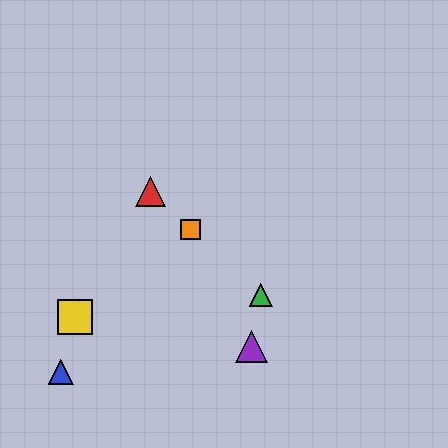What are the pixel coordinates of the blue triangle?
The blue triangle is at (61, 372).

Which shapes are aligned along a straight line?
The red triangle, the green triangle, the orange square are aligned along a straight line.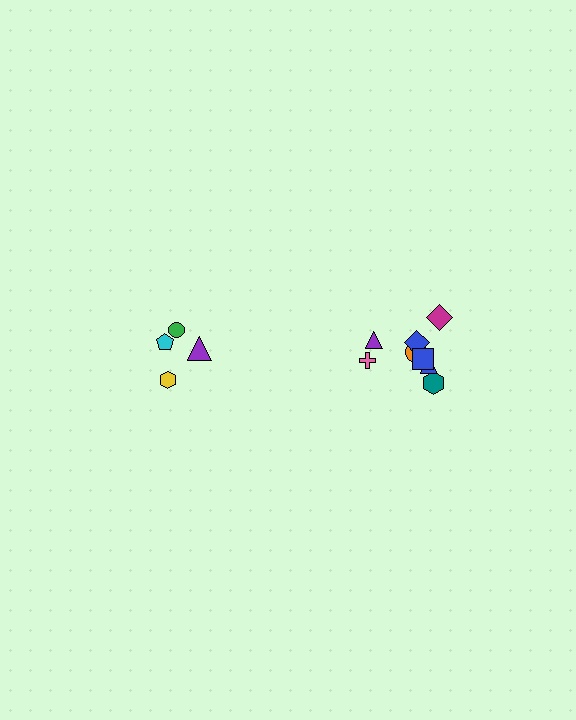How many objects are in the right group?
There are 8 objects.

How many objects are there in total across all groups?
There are 12 objects.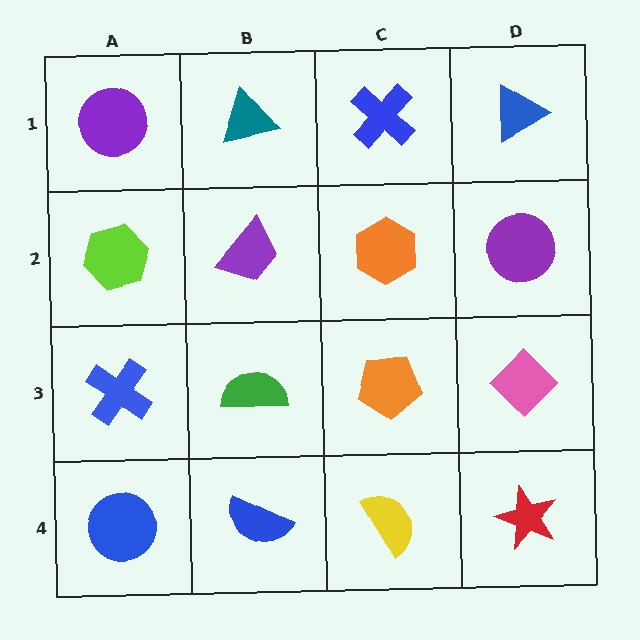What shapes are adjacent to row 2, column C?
A blue cross (row 1, column C), an orange pentagon (row 3, column C), a purple trapezoid (row 2, column B), a purple circle (row 2, column D).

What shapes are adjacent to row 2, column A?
A purple circle (row 1, column A), a blue cross (row 3, column A), a purple trapezoid (row 2, column B).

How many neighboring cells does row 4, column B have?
3.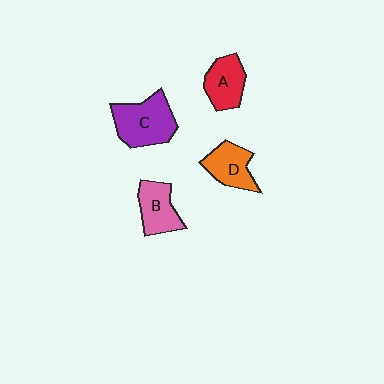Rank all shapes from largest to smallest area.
From largest to smallest: C (purple), B (pink), D (orange), A (red).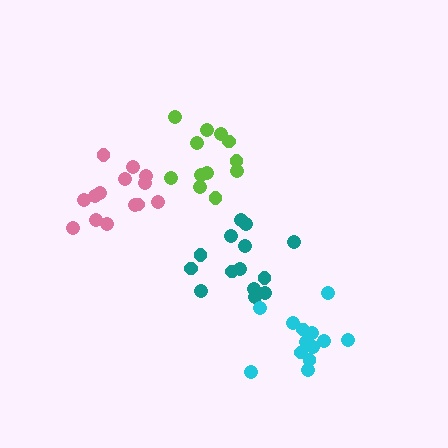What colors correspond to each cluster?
The clusters are colored: lime, teal, cyan, pink.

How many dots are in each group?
Group 1: 12 dots, Group 2: 14 dots, Group 3: 13 dots, Group 4: 14 dots (53 total).